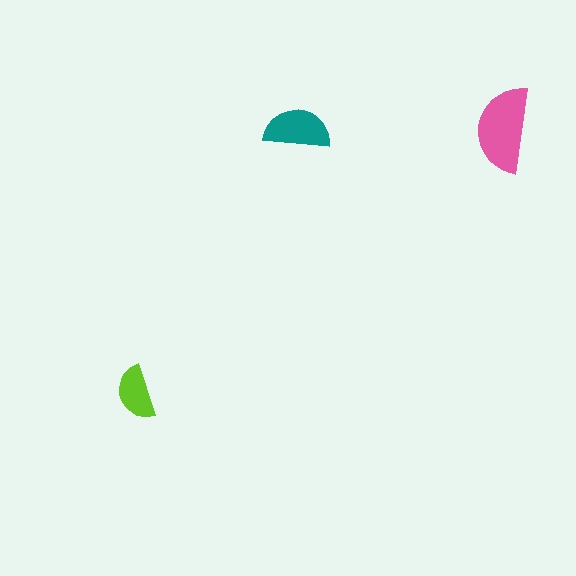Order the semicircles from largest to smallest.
the pink one, the teal one, the lime one.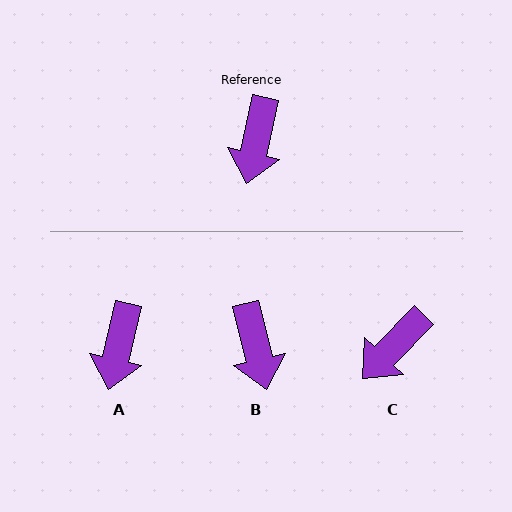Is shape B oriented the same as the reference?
No, it is off by about 27 degrees.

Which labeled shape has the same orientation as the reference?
A.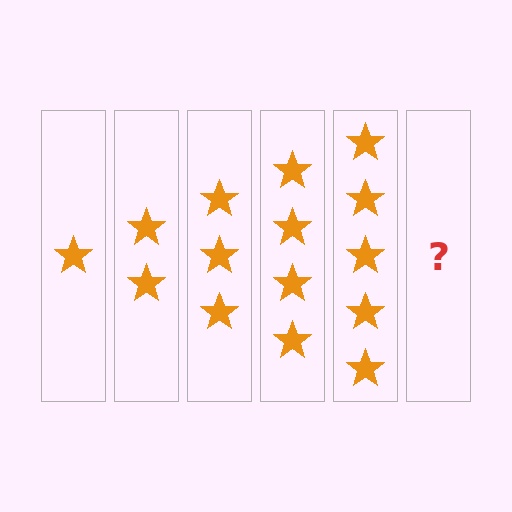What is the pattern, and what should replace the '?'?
The pattern is that each step adds one more star. The '?' should be 6 stars.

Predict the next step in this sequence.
The next step is 6 stars.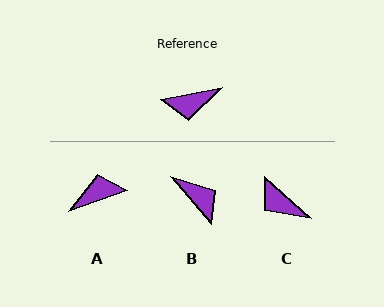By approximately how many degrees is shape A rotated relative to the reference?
Approximately 171 degrees clockwise.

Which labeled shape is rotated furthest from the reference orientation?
A, about 171 degrees away.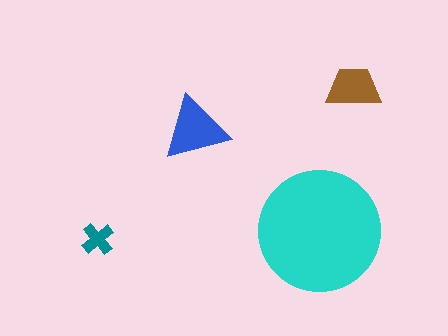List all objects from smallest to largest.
The teal cross, the brown trapezoid, the blue triangle, the cyan circle.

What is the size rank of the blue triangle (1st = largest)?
2nd.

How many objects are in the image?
There are 4 objects in the image.